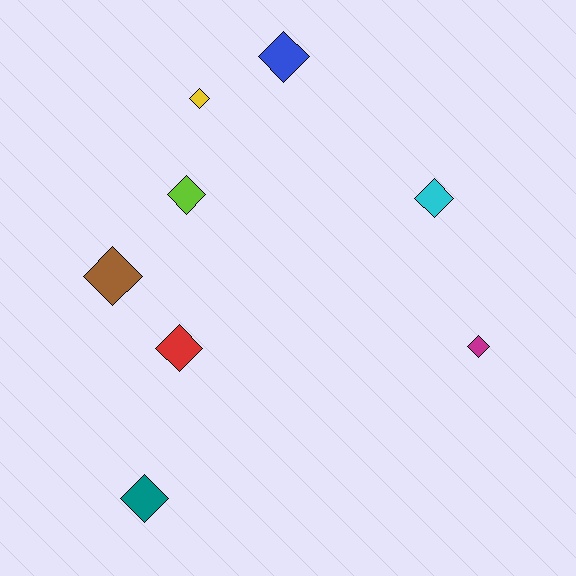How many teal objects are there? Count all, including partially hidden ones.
There is 1 teal object.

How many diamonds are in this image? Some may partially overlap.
There are 8 diamonds.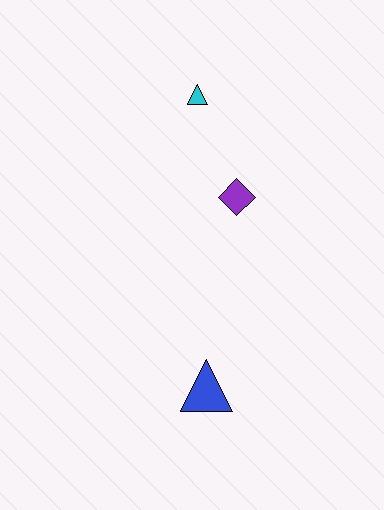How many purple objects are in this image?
There is 1 purple object.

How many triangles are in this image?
There are 2 triangles.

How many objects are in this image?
There are 3 objects.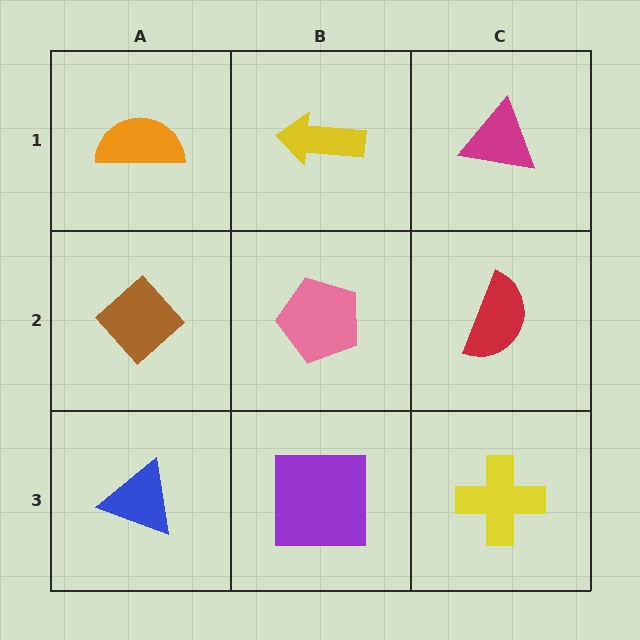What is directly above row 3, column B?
A pink pentagon.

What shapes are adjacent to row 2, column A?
An orange semicircle (row 1, column A), a blue triangle (row 3, column A), a pink pentagon (row 2, column B).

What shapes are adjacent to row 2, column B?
A yellow arrow (row 1, column B), a purple square (row 3, column B), a brown diamond (row 2, column A), a red semicircle (row 2, column C).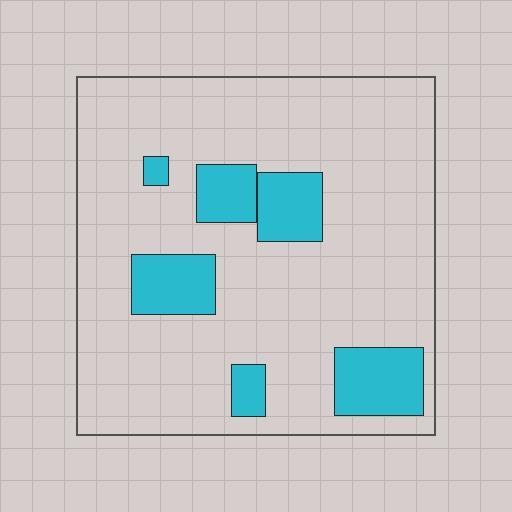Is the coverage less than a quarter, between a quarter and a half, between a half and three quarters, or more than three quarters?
Less than a quarter.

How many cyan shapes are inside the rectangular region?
6.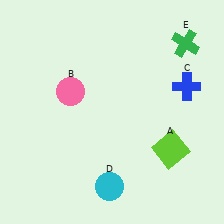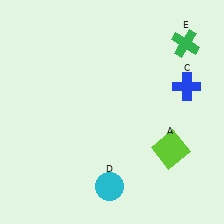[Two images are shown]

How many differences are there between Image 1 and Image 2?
There is 1 difference between the two images.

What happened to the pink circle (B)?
The pink circle (B) was removed in Image 2. It was in the top-left area of Image 1.